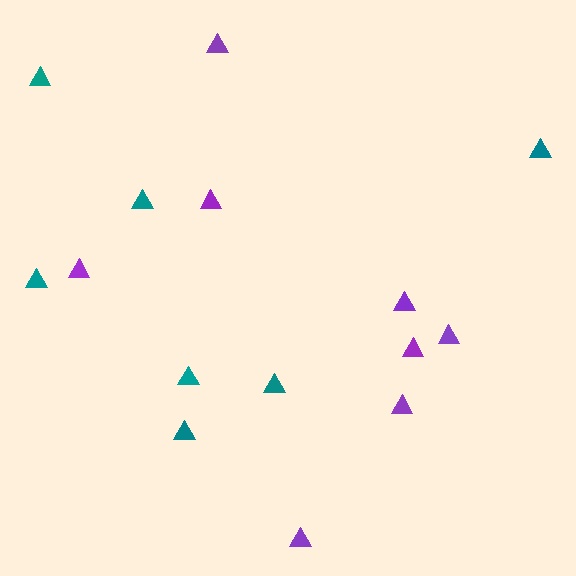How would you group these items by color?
There are 2 groups: one group of purple triangles (8) and one group of teal triangles (7).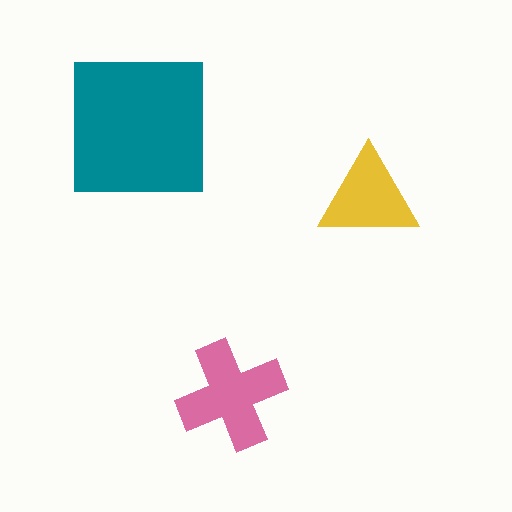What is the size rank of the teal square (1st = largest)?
1st.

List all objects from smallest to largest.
The yellow triangle, the pink cross, the teal square.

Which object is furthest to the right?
The yellow triangle is rightmost.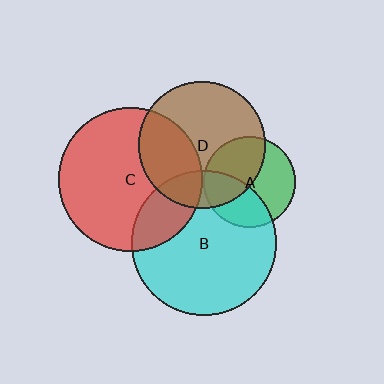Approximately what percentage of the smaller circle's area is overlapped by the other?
Approximately 20%.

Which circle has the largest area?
Circle B (cyan).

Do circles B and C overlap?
Yes.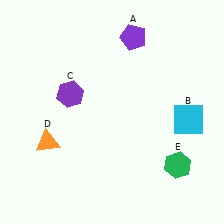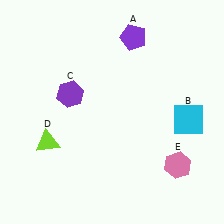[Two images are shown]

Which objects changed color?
D changed from orange to lime. E changed from green to pink.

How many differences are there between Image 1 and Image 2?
There are 2 differences between the two images.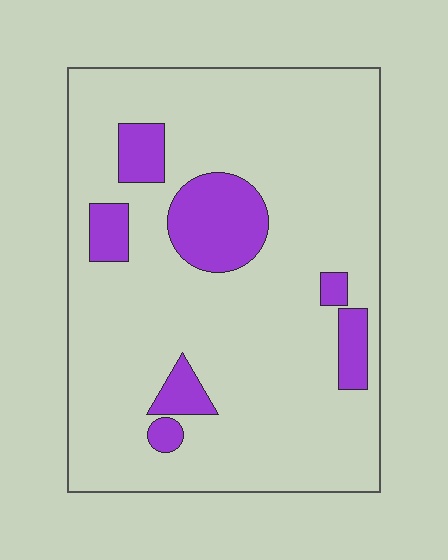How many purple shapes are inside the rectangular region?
7.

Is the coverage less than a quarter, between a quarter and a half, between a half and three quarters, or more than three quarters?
Less than a quarter.